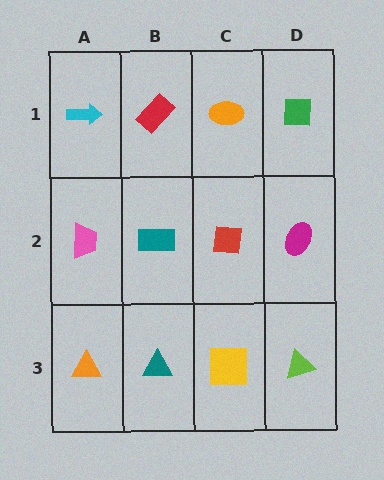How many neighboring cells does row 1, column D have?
2.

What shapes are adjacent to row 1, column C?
A red square (row 2, column C), a red rectangle (row 1, column B), a green square (row 1, column D).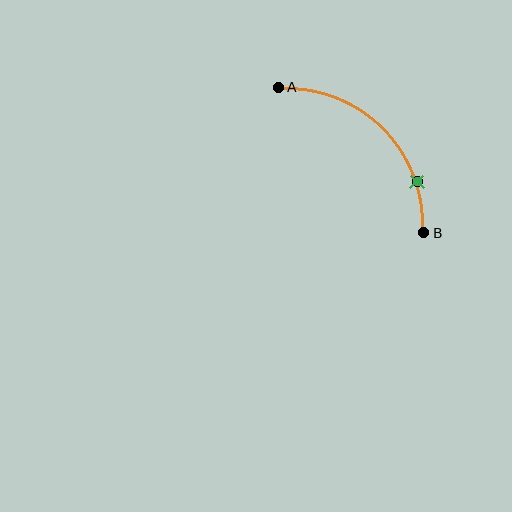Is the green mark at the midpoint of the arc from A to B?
No. The green mark lies on the arc but is closer to endpoint B. The arc midpoint would be at the point on the curve equidistant along the arc from both A and B.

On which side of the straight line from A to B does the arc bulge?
The arc bulges above and to the right of the straight line connecting A and B.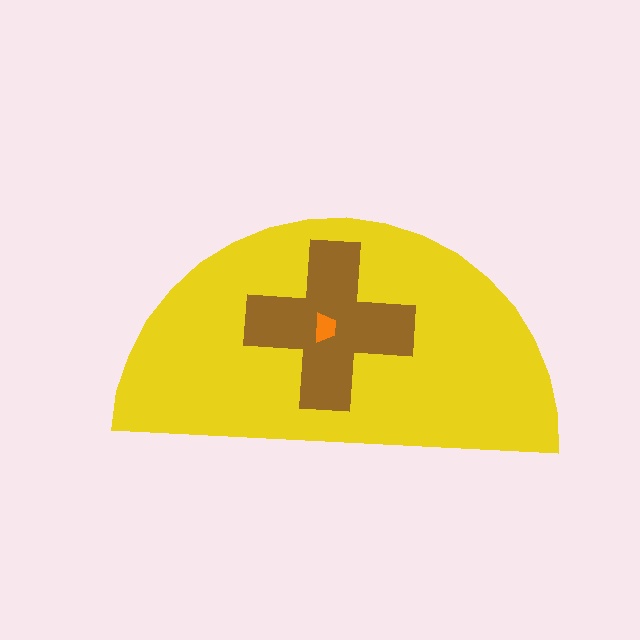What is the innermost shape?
The orange trapezoid.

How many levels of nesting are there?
3.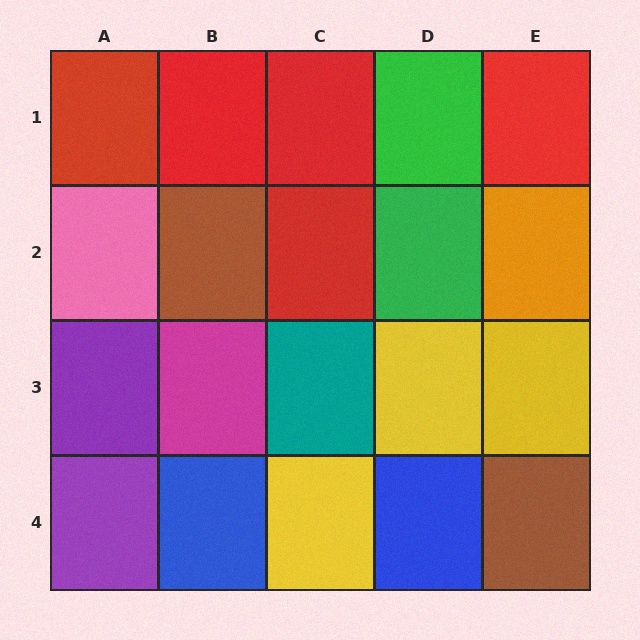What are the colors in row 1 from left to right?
Red, red, red, green, red.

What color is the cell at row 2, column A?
Pink.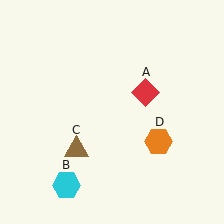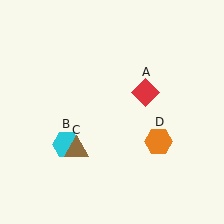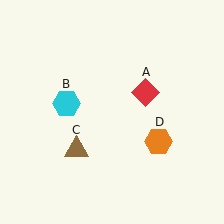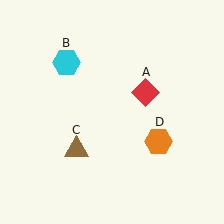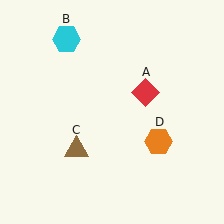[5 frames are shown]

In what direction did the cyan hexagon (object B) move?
The cyan hexagon (object B) moved up.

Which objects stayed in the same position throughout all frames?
Red diamond (object A) and brown triangle (object C) and orange hexagon (object D) remained stationary.